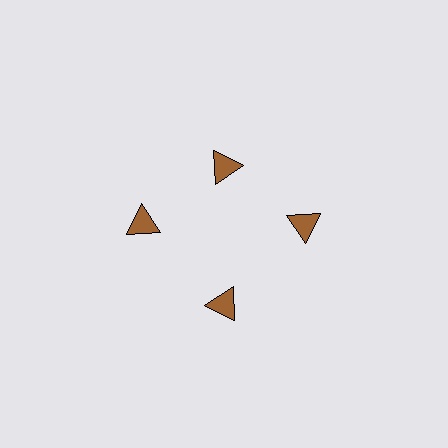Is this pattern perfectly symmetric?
No. The 4 brown triangles are arranged in a ring, but one element near the 12 o'clock position is pulled inward toward the center, breaking the 4-fold rotational symmetry.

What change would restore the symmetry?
The symmetry would be restored by moving it outward, back onto the ring so that all 4 triangles sit at equal angles and equal distance from the center.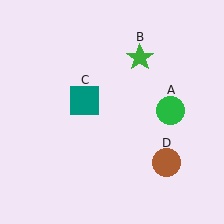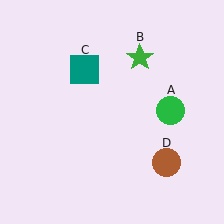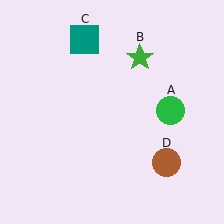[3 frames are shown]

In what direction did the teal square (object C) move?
The teal square (object C) moved up.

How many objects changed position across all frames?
1 object changed position: teal square (object C).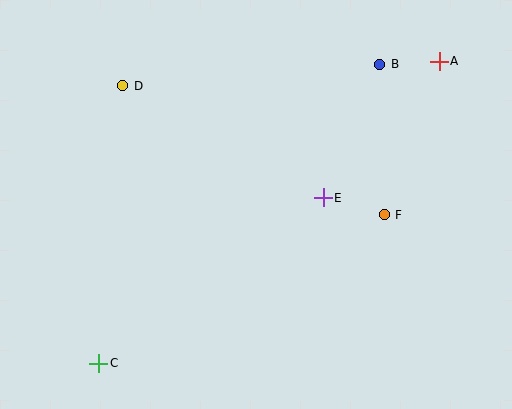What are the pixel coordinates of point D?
Point D is at (123, 86).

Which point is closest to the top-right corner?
Point A is closest to the top-right corner.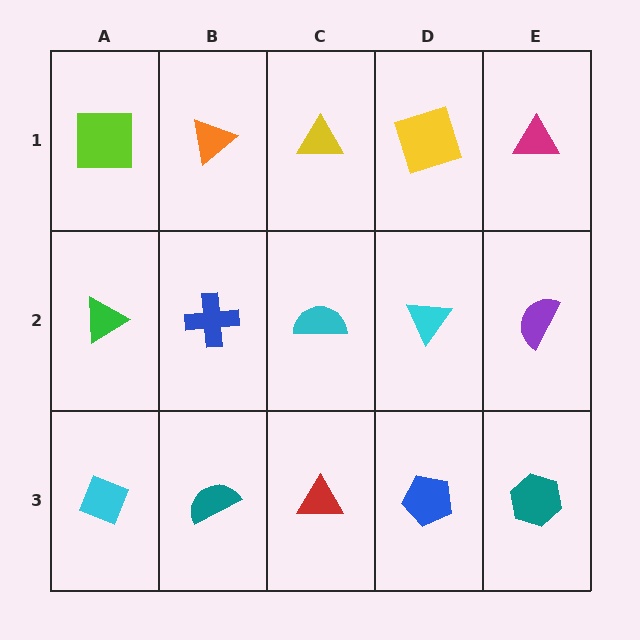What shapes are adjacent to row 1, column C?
A cyan semicircle (row 2, column C), an orange triangle (row 1, column B), a yellow square (row 1, column D).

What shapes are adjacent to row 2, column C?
A yellow triangle (row 1, column C), a red triangle (row 3, column C), a blue cross (row 2, column B), a cyan triangle (row 2, column D).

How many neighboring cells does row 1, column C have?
3.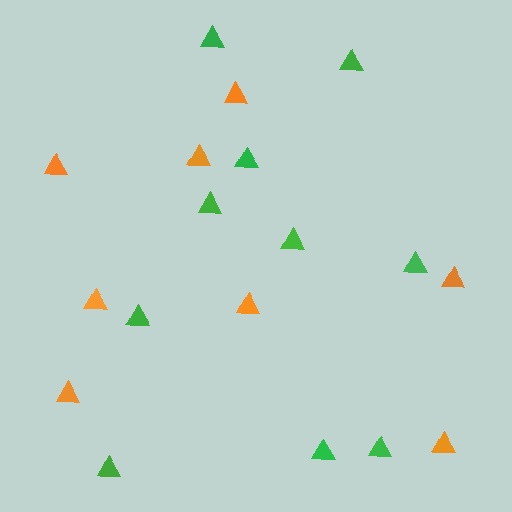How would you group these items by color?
There are 2 groups: one group of green triangles (10) and one group of orange triangles (8).